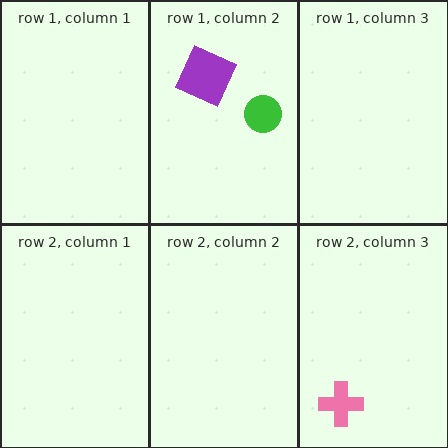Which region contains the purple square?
The row 1, column 2 region.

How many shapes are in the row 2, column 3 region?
1.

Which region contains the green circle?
The row 1, column 2 region.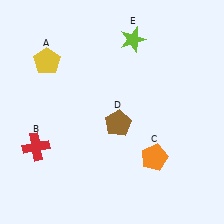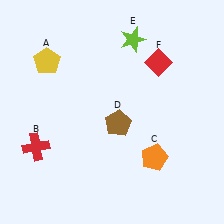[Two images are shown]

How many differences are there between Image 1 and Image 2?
There is 1 difference between the two images.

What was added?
A red diamond (F) was added in Image 2.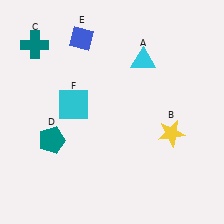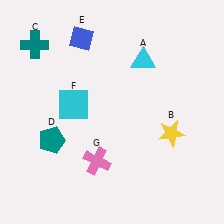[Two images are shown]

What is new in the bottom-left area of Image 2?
A pink cross (G) was added in the bottom-left area of Image 2.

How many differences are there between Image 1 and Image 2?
There is 1 difference between the two images.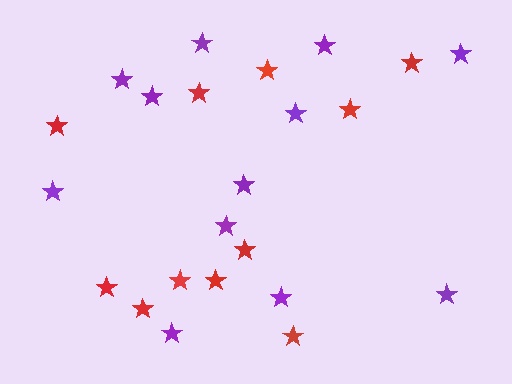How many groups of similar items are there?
There are 2 groups: one group of purple stars (12) and one group of red stars (11).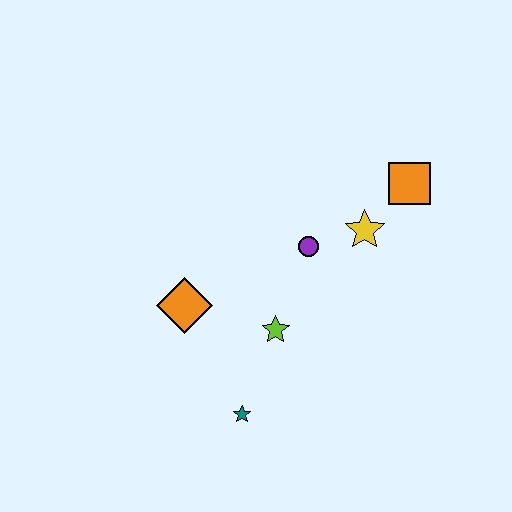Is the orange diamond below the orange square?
Yes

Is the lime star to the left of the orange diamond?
No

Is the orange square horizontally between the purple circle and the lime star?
No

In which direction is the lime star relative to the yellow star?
The lime star is below the yellow star.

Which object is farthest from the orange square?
The teal star is farthest from the orange square.